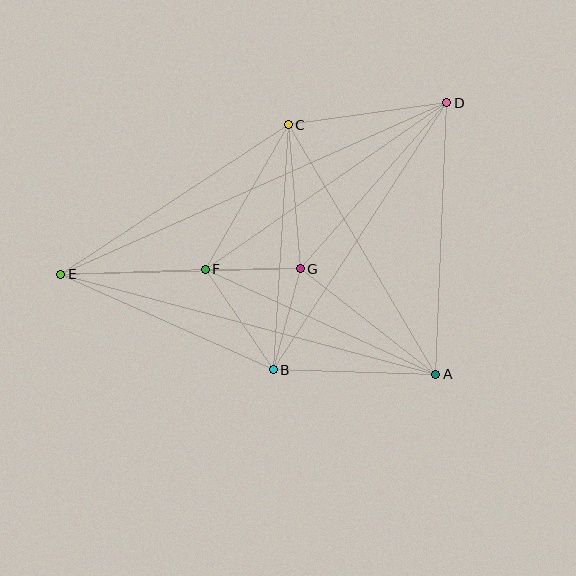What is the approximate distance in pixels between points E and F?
The distance between E and F is approximately 145 pixels.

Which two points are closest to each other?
Points F and G are closest to each other.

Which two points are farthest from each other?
Points D and E are farthest from each other.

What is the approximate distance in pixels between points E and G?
The distance between E and G is approximately 240 pixels.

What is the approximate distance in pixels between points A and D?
The distance between A and D is approximately 272 pixels.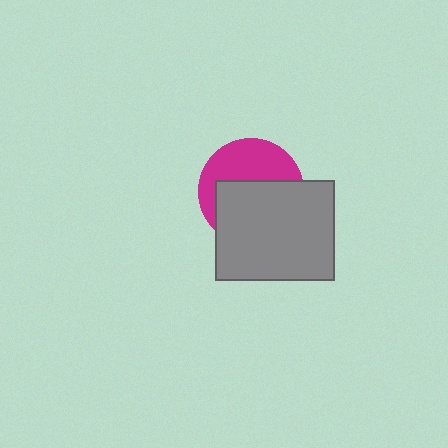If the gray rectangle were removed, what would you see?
You would see the complete magenta circle.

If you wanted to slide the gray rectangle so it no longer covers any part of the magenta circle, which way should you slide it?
Slide it down — that is the most direct way to separate the two shapes.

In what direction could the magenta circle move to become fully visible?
The magenta circle could move up. That would shift it out from behind the gray rectangle entirely.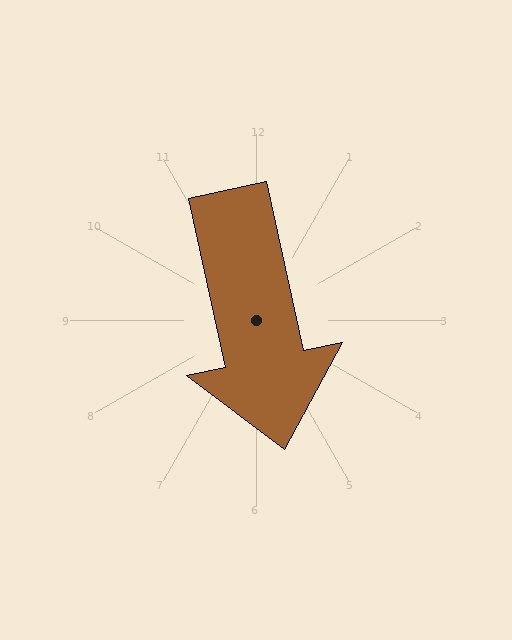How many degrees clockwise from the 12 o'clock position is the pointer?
Approximately 168 degrees.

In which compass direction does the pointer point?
South.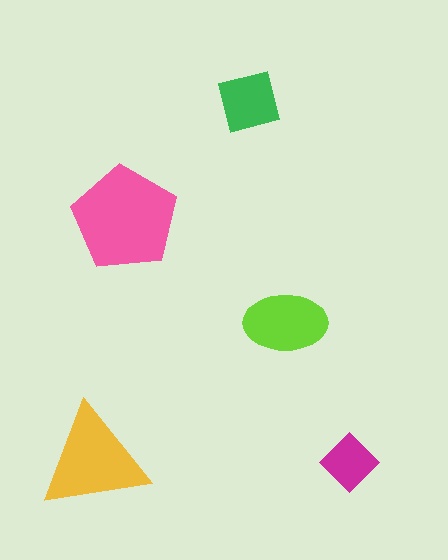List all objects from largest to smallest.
The pink pentagon, the yellow triangle, the lime ellipse, the green square, the magenta diamond.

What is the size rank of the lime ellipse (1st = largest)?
3rd.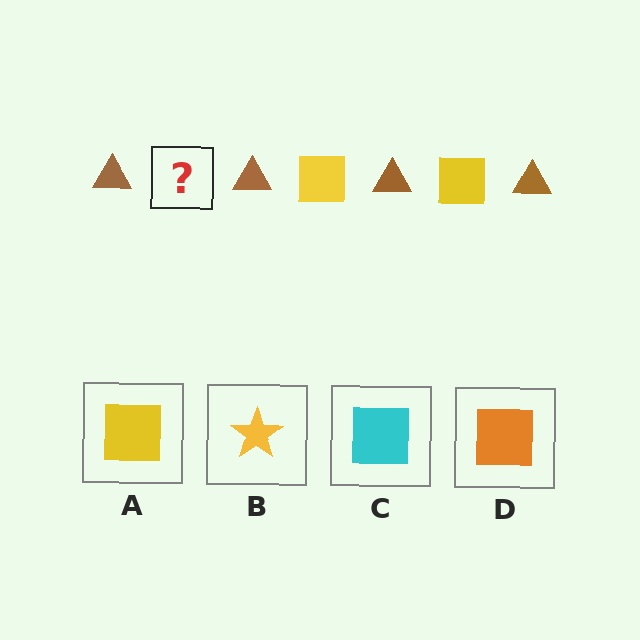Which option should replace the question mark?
Option A.